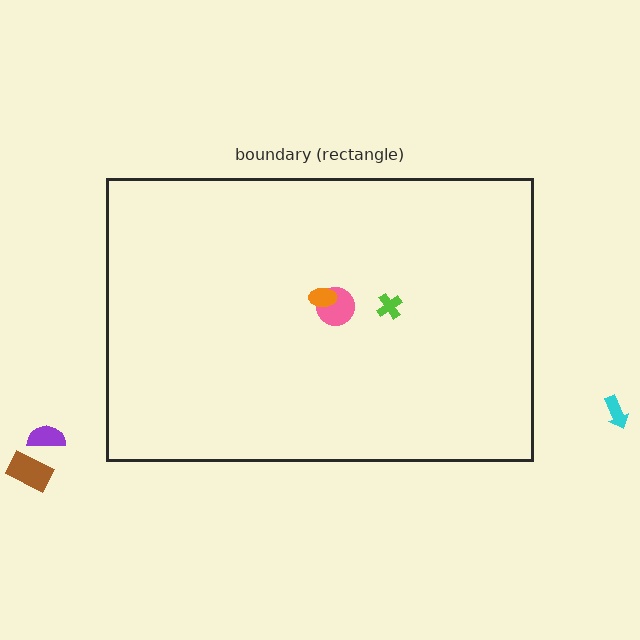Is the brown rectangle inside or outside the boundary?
Outside.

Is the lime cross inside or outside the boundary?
Inside.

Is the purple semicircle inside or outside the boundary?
Outside.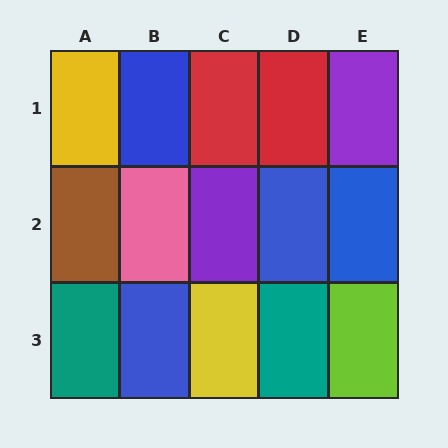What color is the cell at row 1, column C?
Red.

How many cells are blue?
4 cells are blue.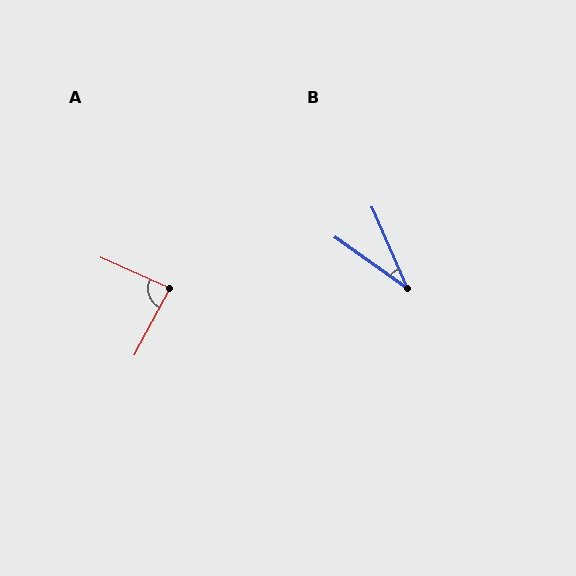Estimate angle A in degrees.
Approximately 86 degrees.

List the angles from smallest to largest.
B (31°), A (86°).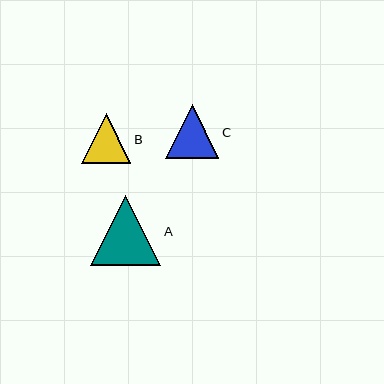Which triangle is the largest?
Triangle A is the largest with a size of approximately 70 pixels.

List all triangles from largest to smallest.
From largest to smallest: A, C, B.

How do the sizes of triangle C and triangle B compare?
Triangle C and triangle B are approximately the same size.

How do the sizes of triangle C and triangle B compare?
Triangle C and triangle B are approximately the same size.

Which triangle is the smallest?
Triangle B is the smallest with a size of approximately 50 pixels.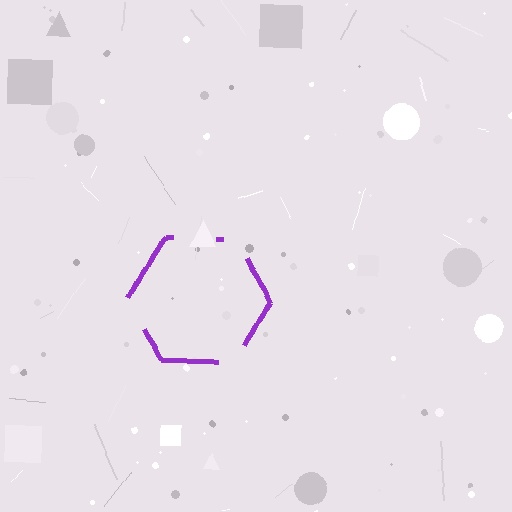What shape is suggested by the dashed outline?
The dashed outline suggests a hexagon.